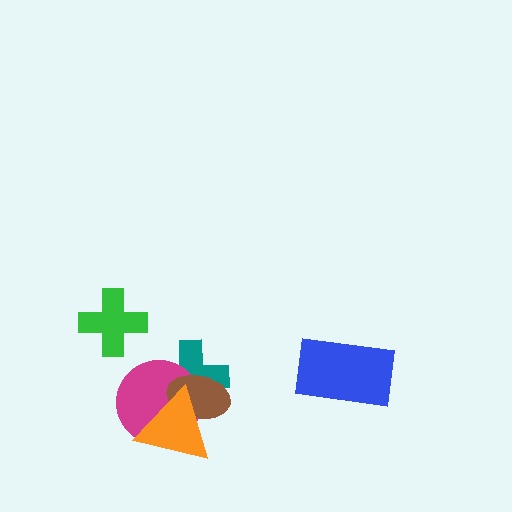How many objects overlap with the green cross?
0 objects overlap with the green cross.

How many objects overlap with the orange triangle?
3 objects overlap with the orange triangle.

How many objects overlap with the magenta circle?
3 objects overlap with the magenta circle.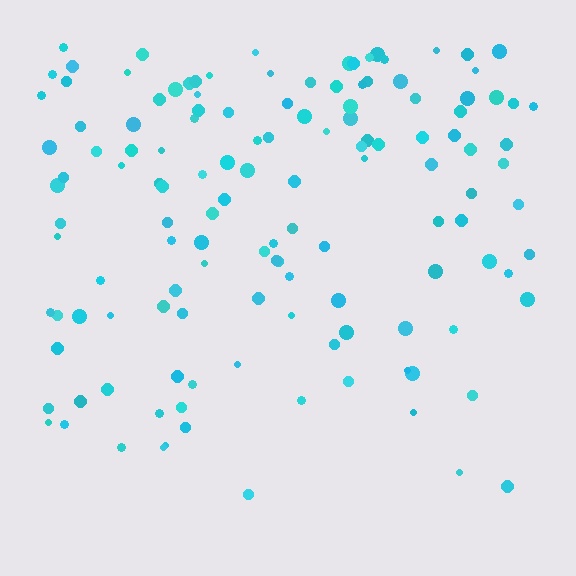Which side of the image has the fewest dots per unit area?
The bottom.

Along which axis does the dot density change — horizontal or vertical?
Vertical.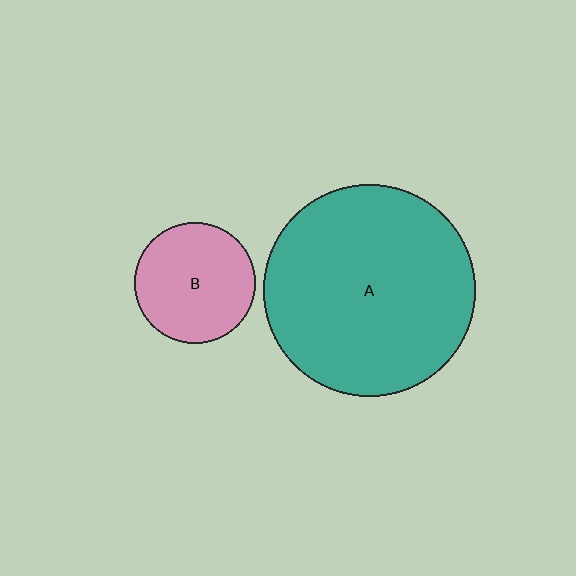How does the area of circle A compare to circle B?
Approximately 3.1 times.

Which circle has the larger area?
Circle A (teal).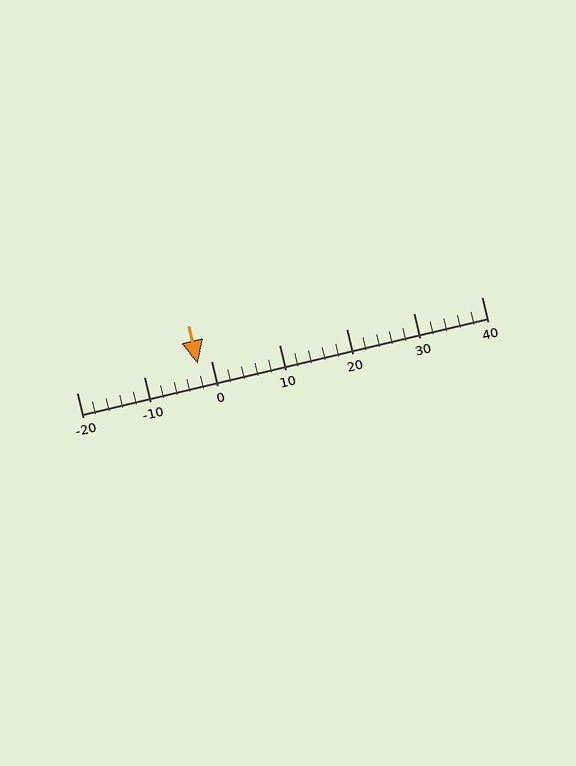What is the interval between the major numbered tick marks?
The major tick marks are spaced 10 units apart.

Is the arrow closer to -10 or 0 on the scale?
The arrow is closer to 0.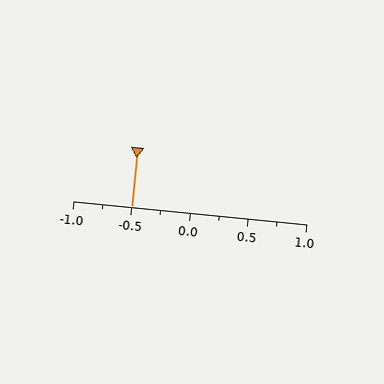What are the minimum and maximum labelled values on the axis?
The axis runs from -1.0 to 1.0.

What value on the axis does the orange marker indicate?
The marker indicates approximately -0.5.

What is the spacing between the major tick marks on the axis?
The major ticks are spaced 0.5 apart.